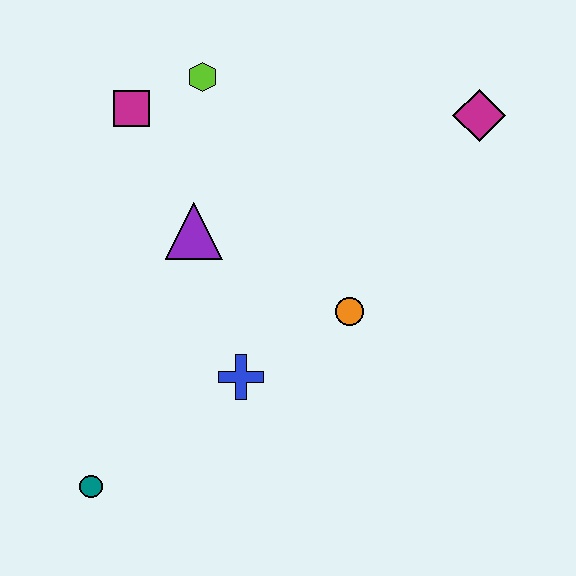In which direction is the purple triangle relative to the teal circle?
The purple triangle is above the teal circle.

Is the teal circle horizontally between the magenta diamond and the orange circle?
No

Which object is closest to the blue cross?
The orange circle is closest to the blue cross.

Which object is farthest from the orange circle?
The teal circle is farthest from the orange circle.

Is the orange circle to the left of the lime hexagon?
No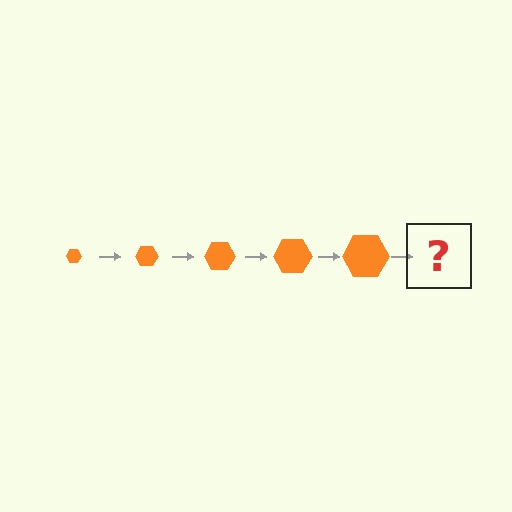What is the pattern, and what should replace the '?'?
The pattern is that the hexagon gets progressively larger each step. The '?' should be an orange hexagon, larger than the previous one.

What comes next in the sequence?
The next element should be an orange hexagon, larger than the previous one.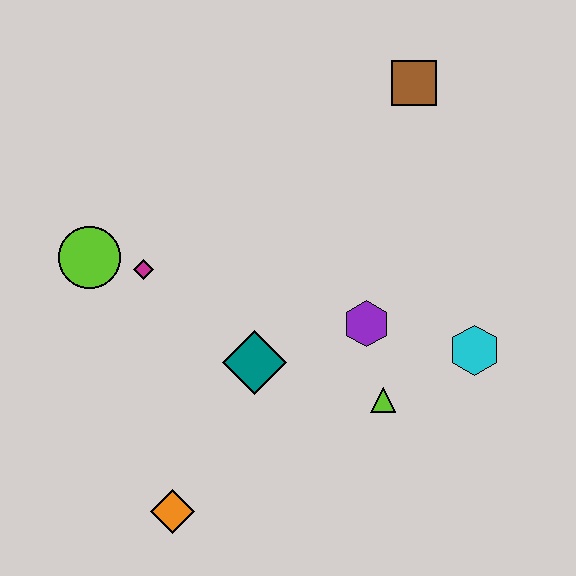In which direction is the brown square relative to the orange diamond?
The brown square is above the orange diamond.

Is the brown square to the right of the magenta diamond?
Yes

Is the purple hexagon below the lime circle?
Yes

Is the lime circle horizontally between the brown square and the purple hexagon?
No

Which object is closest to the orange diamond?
The teal diamond is closest to the orange diamond.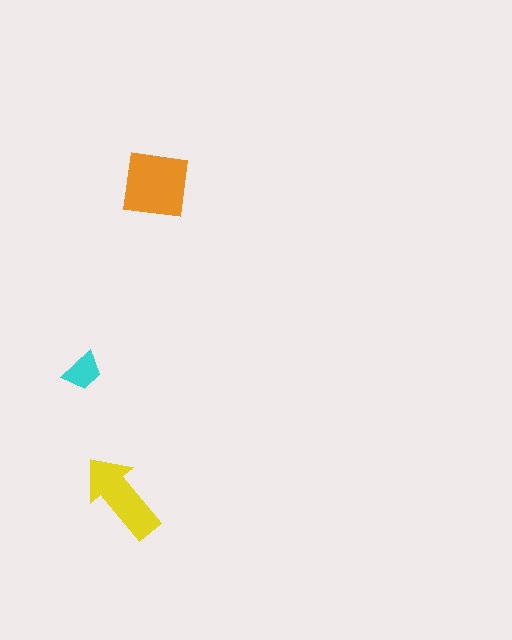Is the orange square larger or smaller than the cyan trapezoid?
Larger.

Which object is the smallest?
The cyan trapezoid.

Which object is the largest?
The orange square.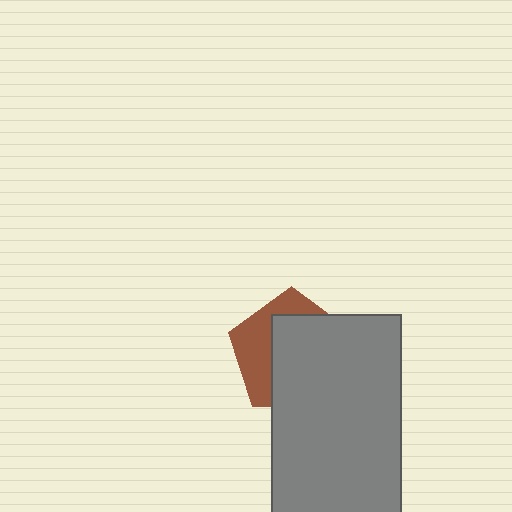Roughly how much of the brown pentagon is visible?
A small part of it is visible (roughly 37%).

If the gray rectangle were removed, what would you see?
You would see the complete brown pentagon.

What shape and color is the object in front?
The object in front is a gray rectangle.